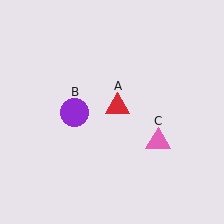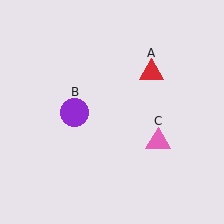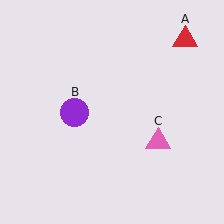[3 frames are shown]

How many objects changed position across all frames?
1 object changed position: red triangle (object A).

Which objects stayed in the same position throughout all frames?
Purple circle (object B) and pink triangle (object C) remained stationary.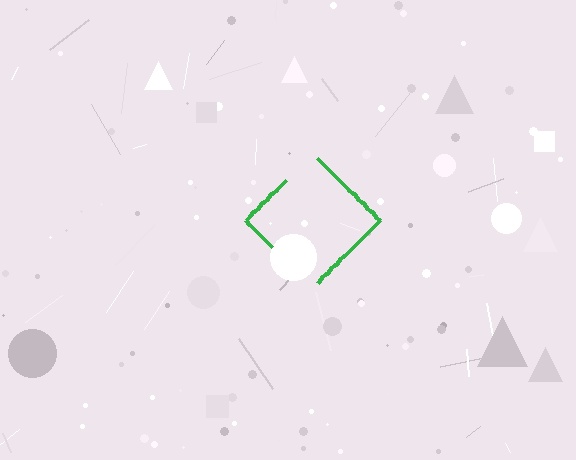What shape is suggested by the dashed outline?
The dashed outline suggests a diamond.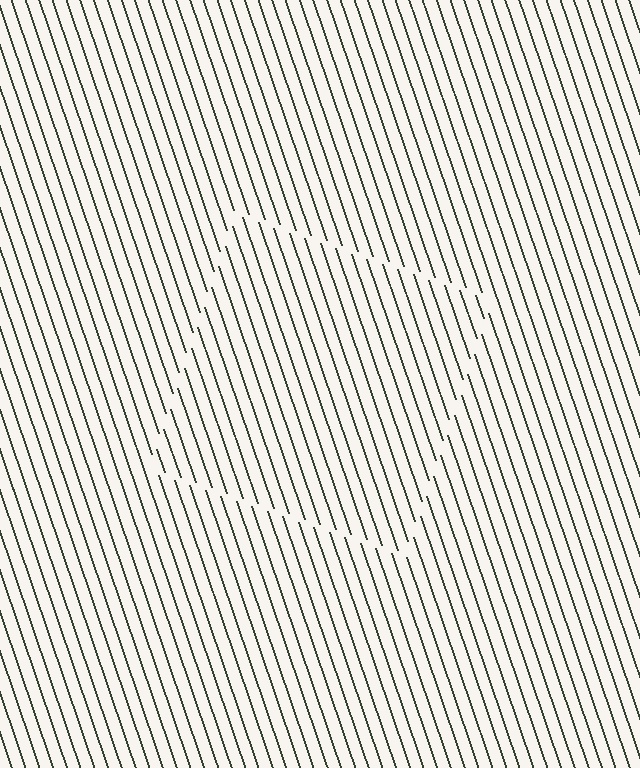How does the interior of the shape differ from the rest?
The interior of the shape contains the same grating, shifted by half a period — the contour is defined by the phase discontinuity where line-ends from the inner and outer gratings abut.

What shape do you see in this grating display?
An illusory square. The interior of the shape contains the same grating, shifted by half a period — the contour is defined by the phase discontinuity where line-ends from the inner and outer gratings abut.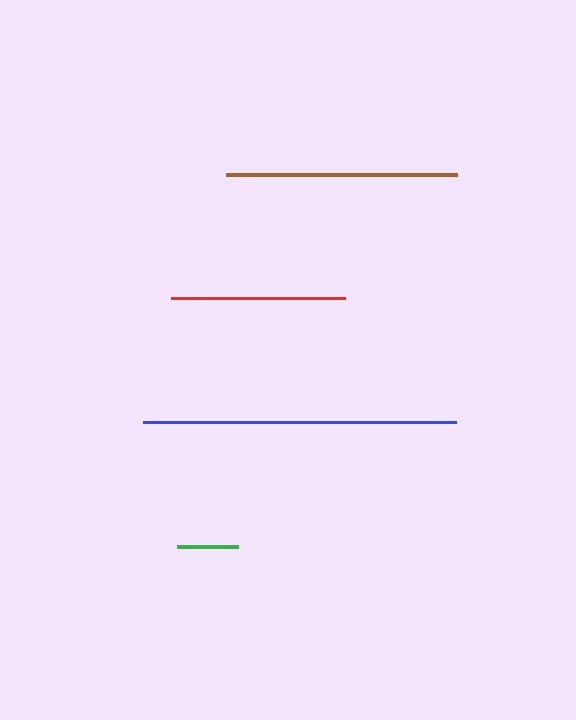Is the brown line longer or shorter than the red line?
The brown line is longer than the red line.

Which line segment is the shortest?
The green line is the shortest at approximately 62 pixels.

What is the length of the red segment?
The red segment is approximately 174 pixels long.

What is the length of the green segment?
The green segment is approximately 62 pixels long.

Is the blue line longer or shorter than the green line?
The blue line is longer than the green line.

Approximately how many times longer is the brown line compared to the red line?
The brown line is approximately 1.3 times the length of the red line.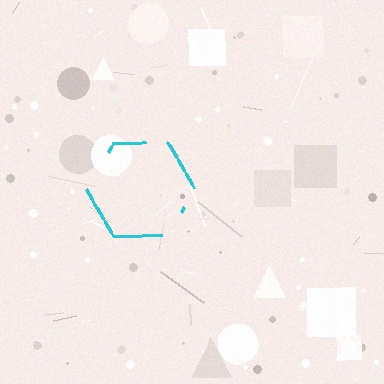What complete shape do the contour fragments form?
The contour fragments form a hexagon.